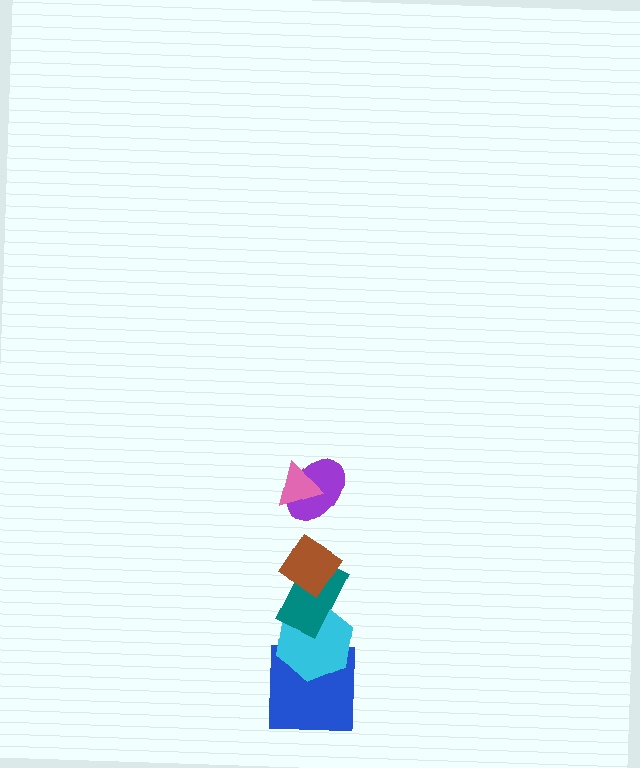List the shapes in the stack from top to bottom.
From top to bottom: the pink triangle, the purple ellipse, the brown diamond, the teal rectangle, the cyan hexagon, the blue square.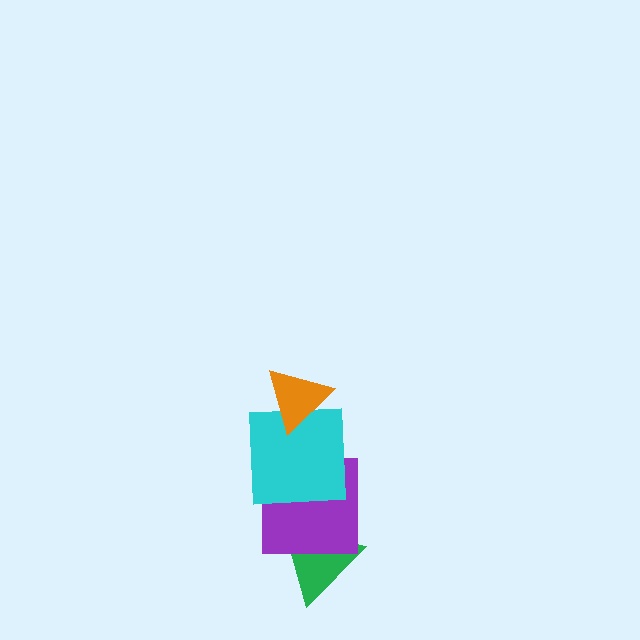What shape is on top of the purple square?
The cyan square is on top of the purple square.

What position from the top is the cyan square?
The cyan square is 2nd from the top.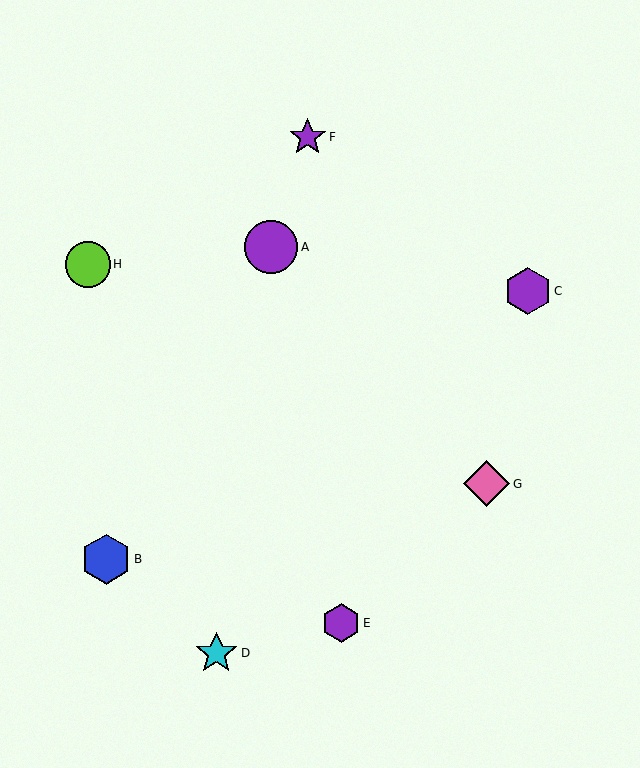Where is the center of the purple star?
The center of the purple star is at (308, 137).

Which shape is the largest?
The purple circle (labeled A) is the largest.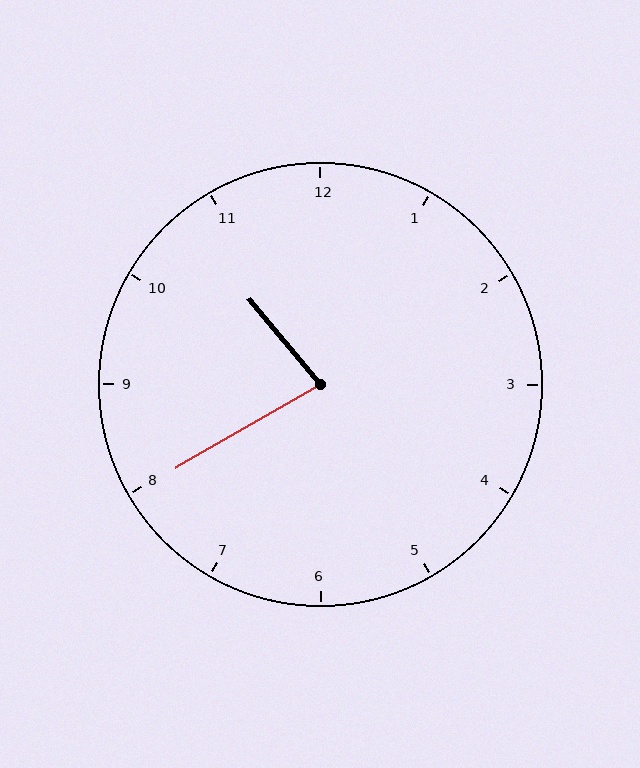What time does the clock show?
10:40.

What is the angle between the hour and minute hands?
Approximately 80 degrees.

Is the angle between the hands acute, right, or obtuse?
It is acute.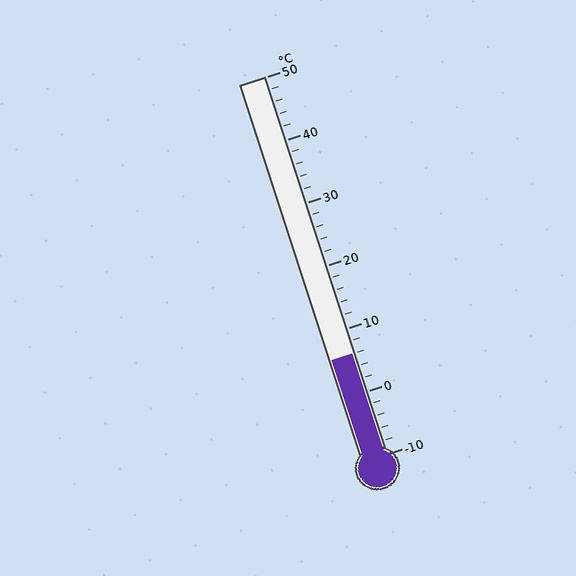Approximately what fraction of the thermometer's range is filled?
The thermometer is filled to approximately 25% of its range.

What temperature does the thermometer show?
The thermometer shows approximately 6°C.